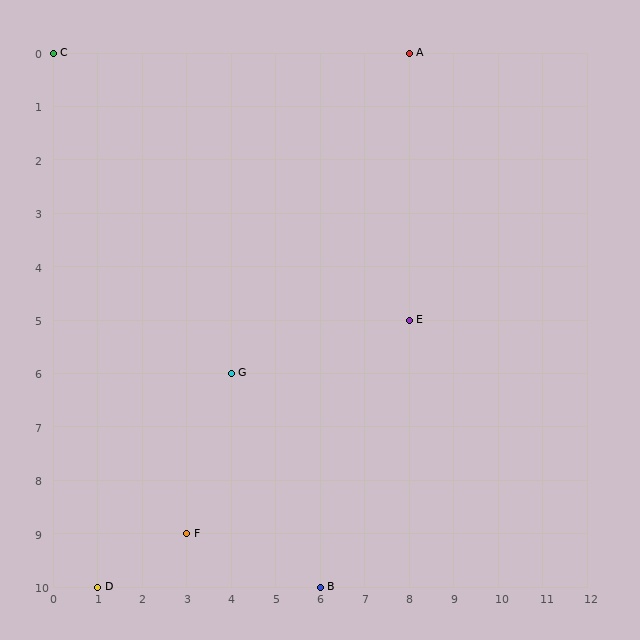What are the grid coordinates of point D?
Point D is at grid coordinates (1, 10).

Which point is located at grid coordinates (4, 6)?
Point G is at (4, 6).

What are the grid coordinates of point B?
Point B is at grid coordinates (6, 10).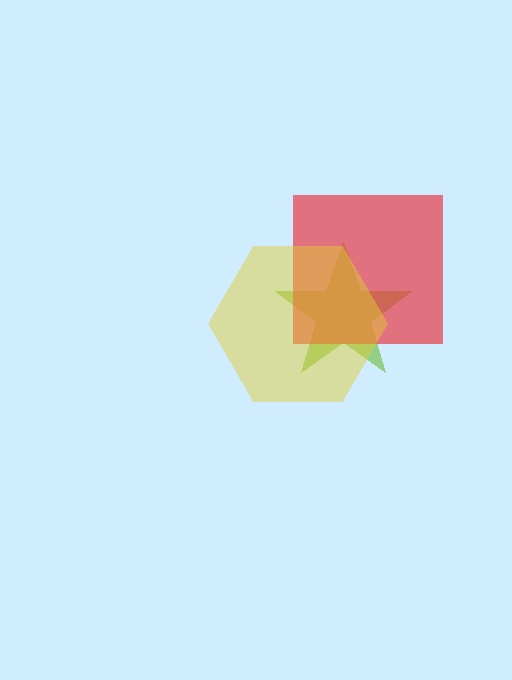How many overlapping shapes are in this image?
There are 3 overlapping shapes in the image.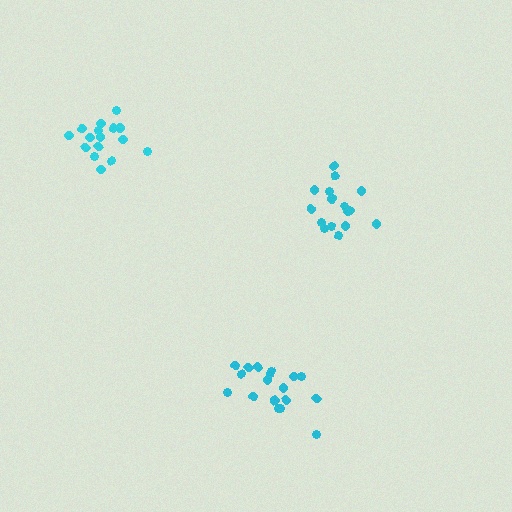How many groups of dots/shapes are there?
There are 3 groups.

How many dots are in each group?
Group 1: 18 dots, Group 2: 16 dots, Group 3: 16 dots (50 total).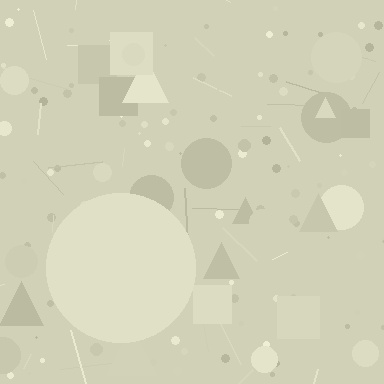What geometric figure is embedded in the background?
A circle is embedded in the background.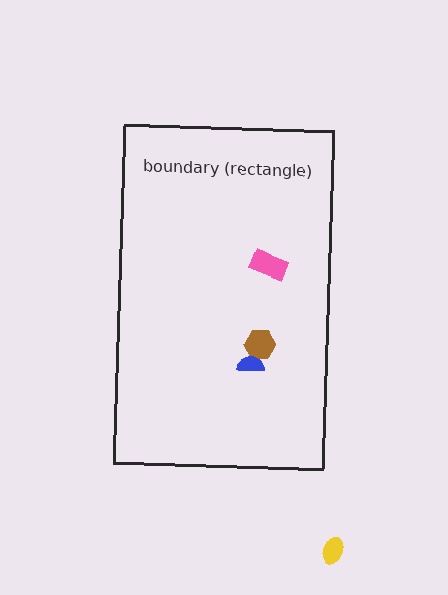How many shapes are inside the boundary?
3 inside, 1 outside.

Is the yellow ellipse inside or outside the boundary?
Outside.